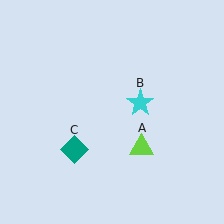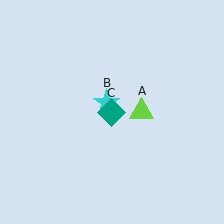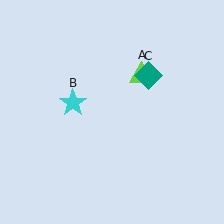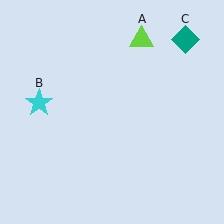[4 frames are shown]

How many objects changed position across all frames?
3 objects changed position: lime triangle (object A), cyan star (object B), teal diamond (object C).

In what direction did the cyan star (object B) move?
The cyan star (object B) moved left.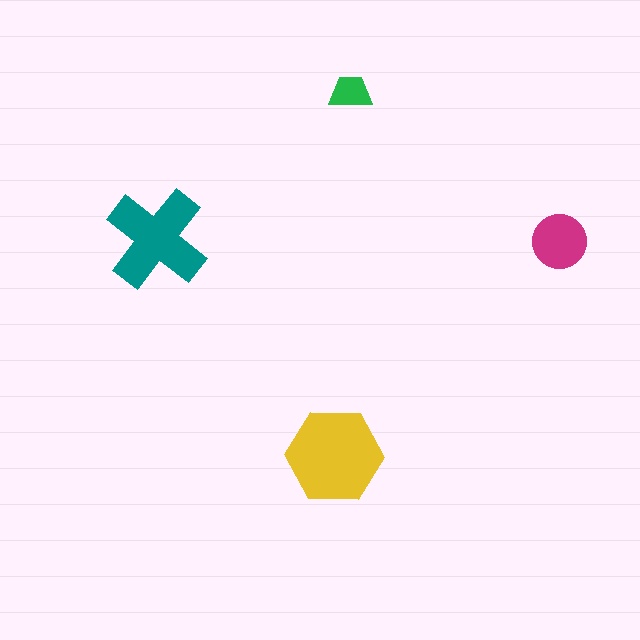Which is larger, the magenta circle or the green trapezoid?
The magenta circle.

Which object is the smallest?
The green trapezoid.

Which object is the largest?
The yellow hexagon.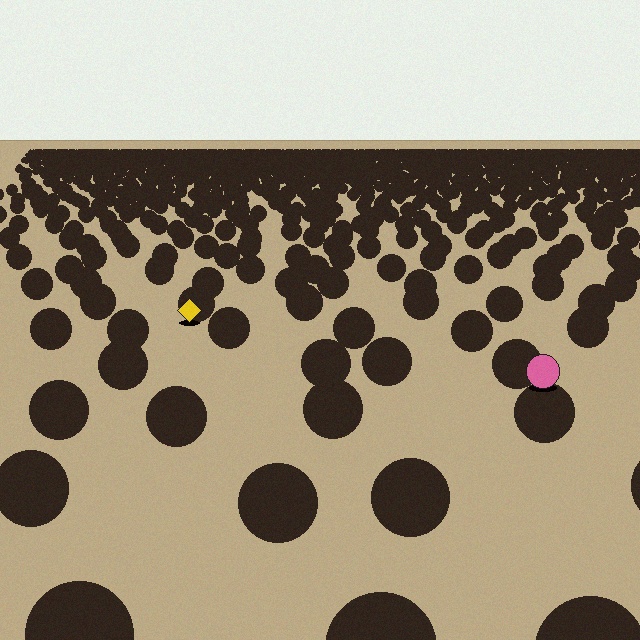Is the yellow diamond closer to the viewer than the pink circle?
No. The pink circle is closer — you can tell from the texture gradient: the ground texture is coarser near it.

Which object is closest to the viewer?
The pink circle is closest. The texture marks near it are larger and more spread out.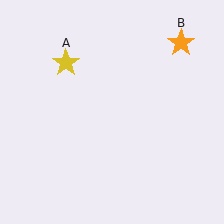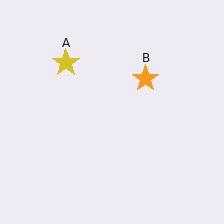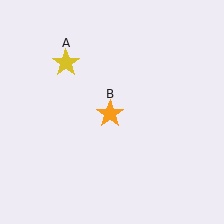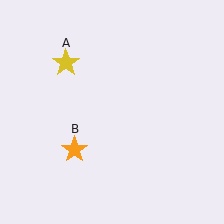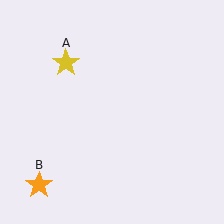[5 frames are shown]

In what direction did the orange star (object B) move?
The orange star (object B) moved down and to the left.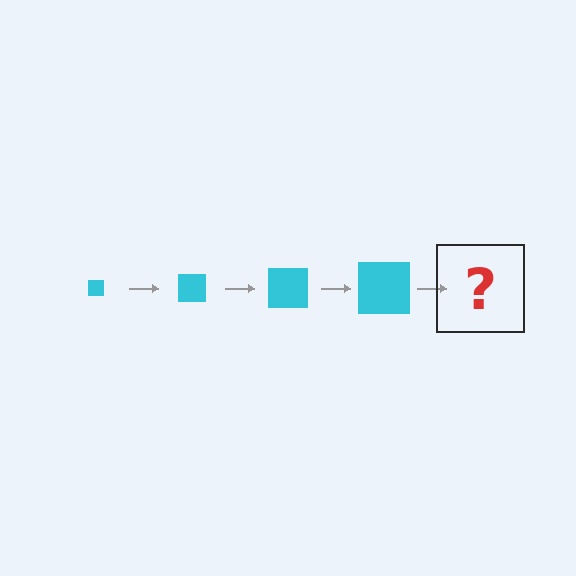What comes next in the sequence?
The next element should be a cyan square, larger than the previous one.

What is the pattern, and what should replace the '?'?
The pattern is that the square gets progressively larger each step. The '?' should be a cyan square, larger than the previous one.